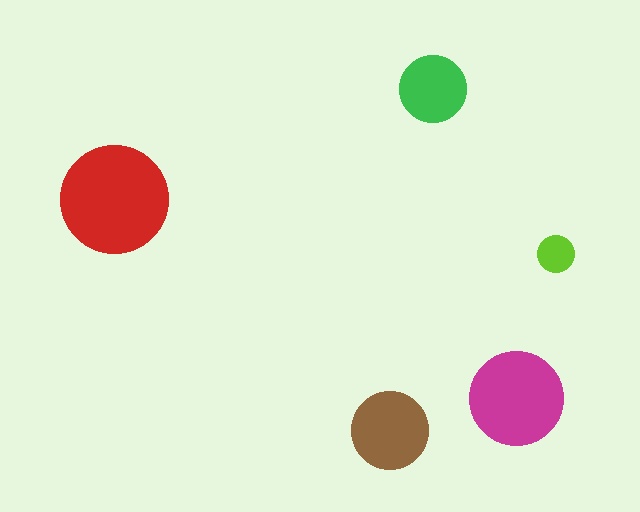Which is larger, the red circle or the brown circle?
The red one.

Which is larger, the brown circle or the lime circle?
The brown one.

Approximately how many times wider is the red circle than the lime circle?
About 3 times wider.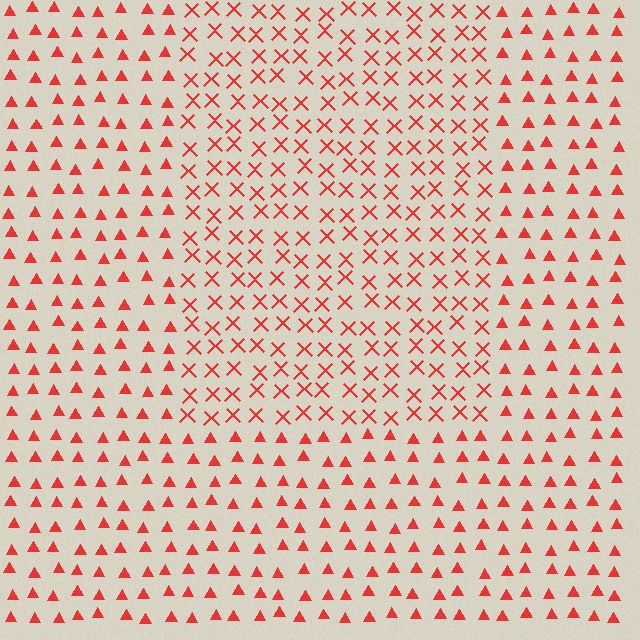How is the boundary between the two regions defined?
The boundary is defined by a change in element shape: X marks inside vs. triangles outside. All elements share the same color and spacing.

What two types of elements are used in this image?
The image uses X marks inside the rectangle region and triangles outside it.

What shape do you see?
I see a rectangle.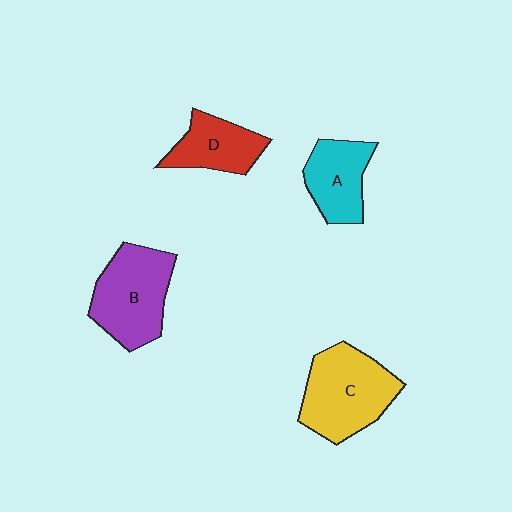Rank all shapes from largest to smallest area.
From largest to smallest: C (yellow), B (purple), A (cyan), D (red).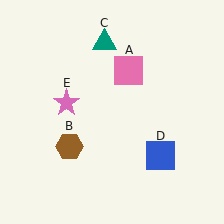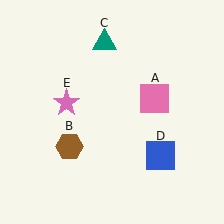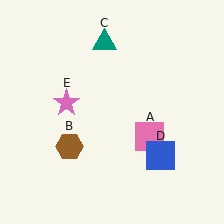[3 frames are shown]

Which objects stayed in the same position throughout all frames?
Brown hexagon (object B) and teal triangle (object C) and blue square (object D) and pink star (object E) remained stationary.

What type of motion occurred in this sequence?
The pink square (object A) rotated clockwise around the center of the scene.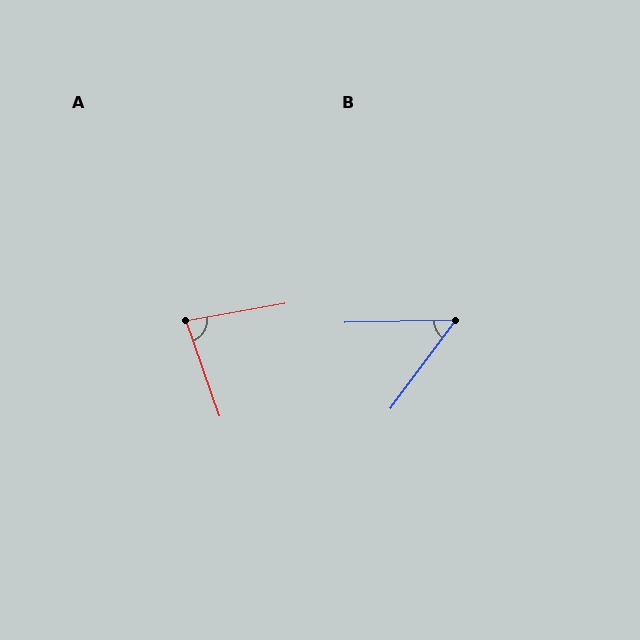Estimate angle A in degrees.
Approximately 81 degrees.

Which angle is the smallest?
B, at approximately 53 degrees.